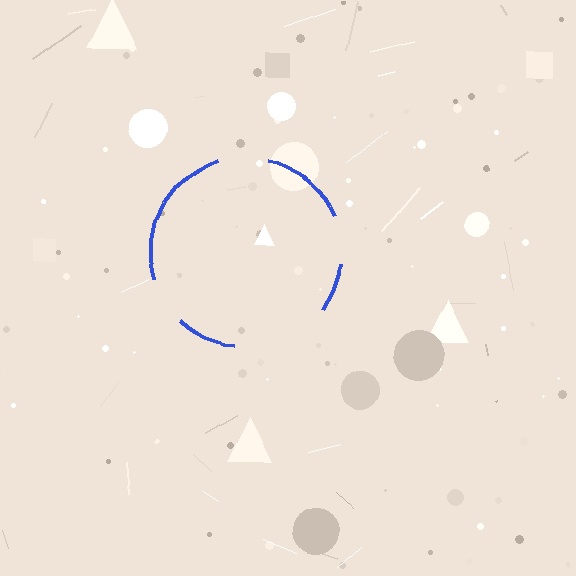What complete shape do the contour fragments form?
The contour fragments form a circle.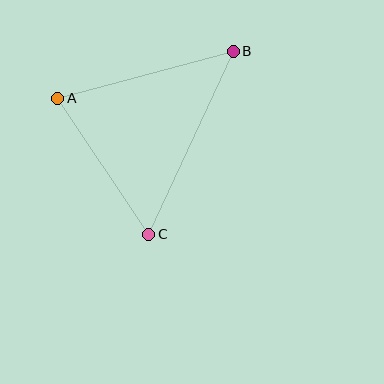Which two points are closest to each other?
Points A and C are closest to each other.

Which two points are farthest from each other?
Points B and C are farthest from each other.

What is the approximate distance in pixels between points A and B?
The distance between A and B is approximately 182 pixels.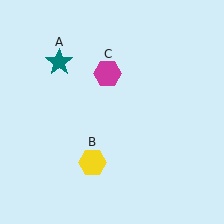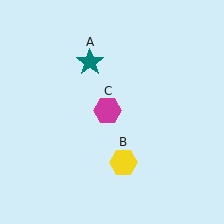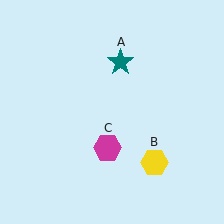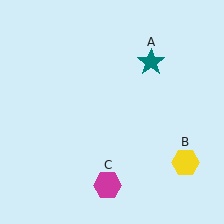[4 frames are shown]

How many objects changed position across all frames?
3 objects changed position: teal star (object A), yellow hexagon (object B), magenta hexagon (object C).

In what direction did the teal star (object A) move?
The teal star (object A) moved right.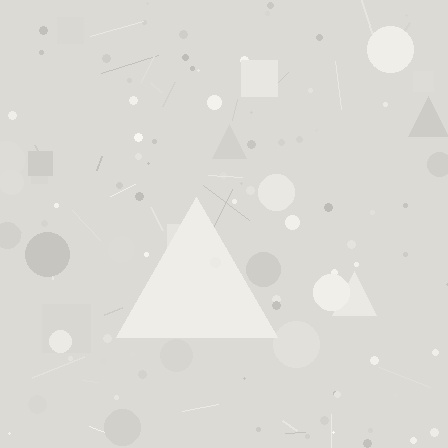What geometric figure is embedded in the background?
A triangle is embedded in the background.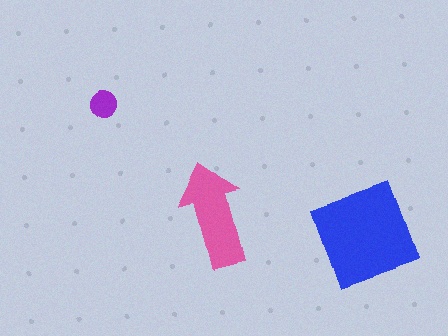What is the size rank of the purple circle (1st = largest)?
3rd.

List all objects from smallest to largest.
The purple circle, the pink arrow, the blue diamond.